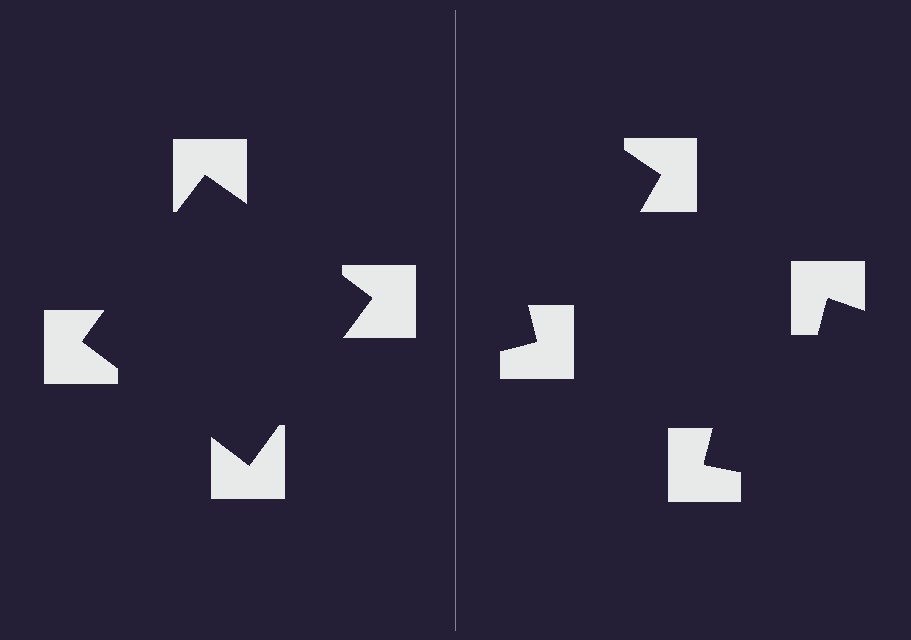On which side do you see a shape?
An illusory square appears on the left side. On the right side the wedge cuts are rotated, so no coherent shape forms.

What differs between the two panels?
The notched squares are positioned identically on both sides; only the wedge orientations differ. On the left they align to a square; on the right they are misaligned.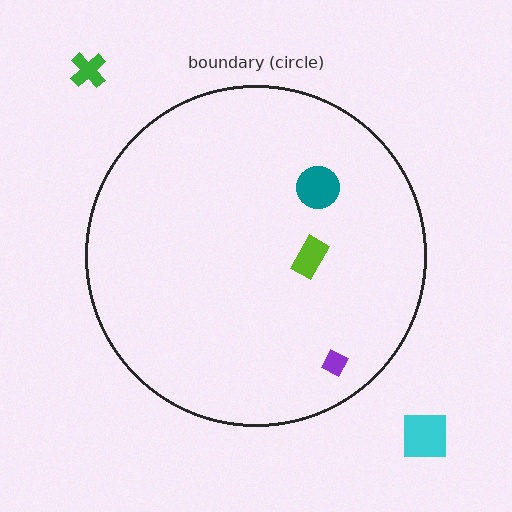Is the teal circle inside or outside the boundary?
Inside.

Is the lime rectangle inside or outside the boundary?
Inside.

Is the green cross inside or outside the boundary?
Outside.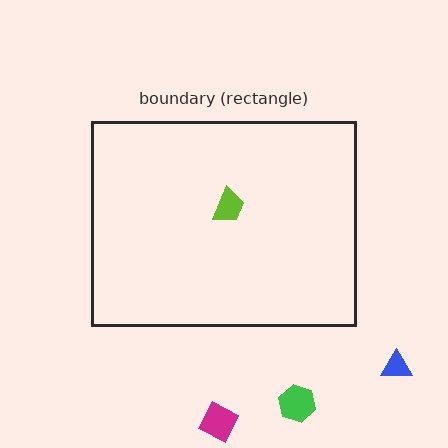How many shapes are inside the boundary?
1 inside, 3 outside.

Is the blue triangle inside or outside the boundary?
Outside.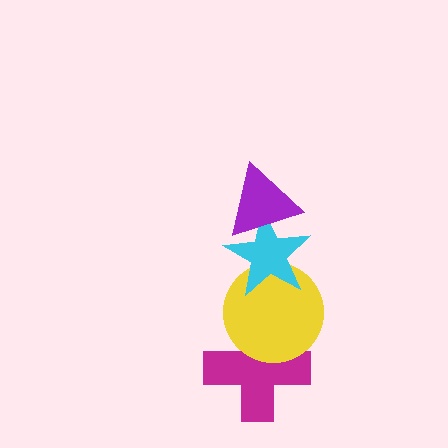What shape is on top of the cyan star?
The purple triangle is on top of the cyan star.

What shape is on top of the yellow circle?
The cyan star is on top of the yellow circle.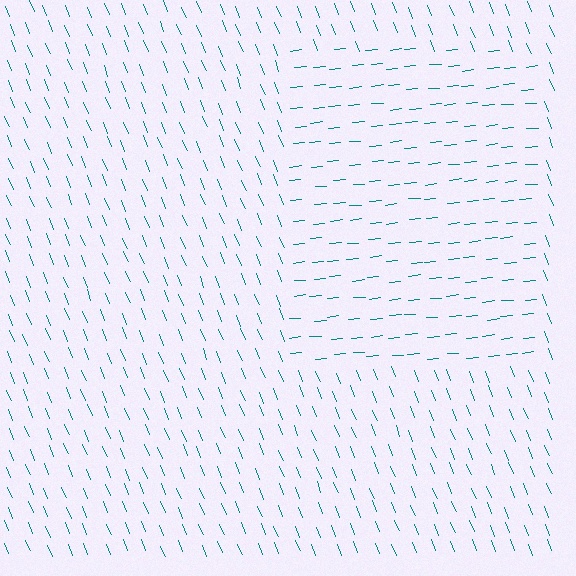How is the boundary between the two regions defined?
The boundary is defined purely by a change in line orientation (approximately 73 degrees difference). All lines are the same color and thickness.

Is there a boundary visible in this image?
Yes, there is a texture boundary formed by a change in line orientation.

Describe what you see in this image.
The image is filled with small teal line segments. A rectangle region in the image has lines oriented differently from the surrounding lines, creating a visible texture boundary.